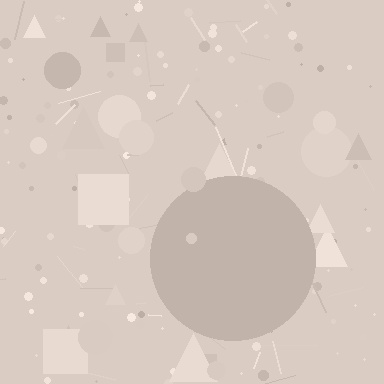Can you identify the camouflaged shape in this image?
The camouflaged shape is a circle.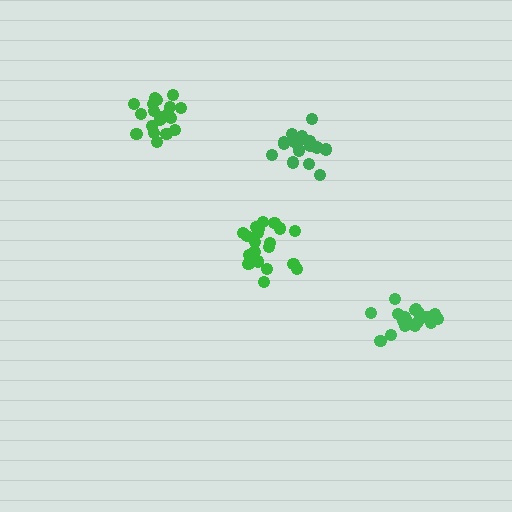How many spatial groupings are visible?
There are 4 spatial groupings.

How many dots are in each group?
Group 1: 17 dots, Group 2: 21 dots, Group 3: 20 dots, Group 4: 19 dots (77 total).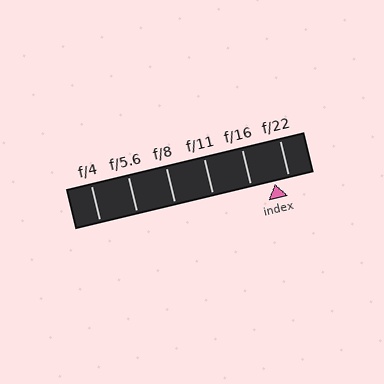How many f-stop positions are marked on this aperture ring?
There are 6 f-stop positions marked.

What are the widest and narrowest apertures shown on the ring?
The widest aperture shown is f/4 and the narrowest is f/22.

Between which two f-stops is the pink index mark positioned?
The index mark is between f/16 and f/22.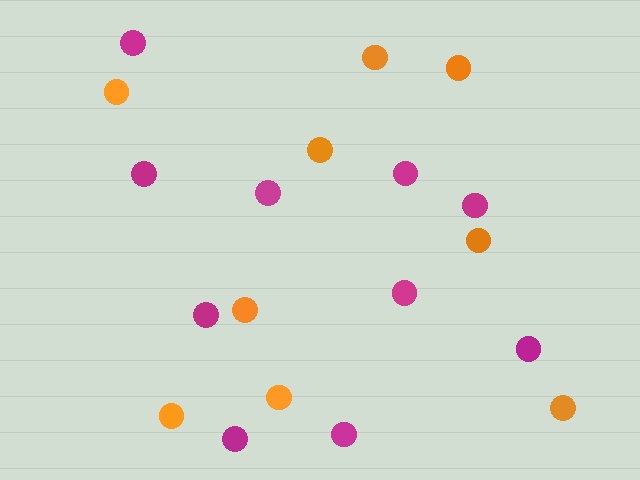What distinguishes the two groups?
There are 2 groups: one group of magenta circles (10) and one group of orange circles (9).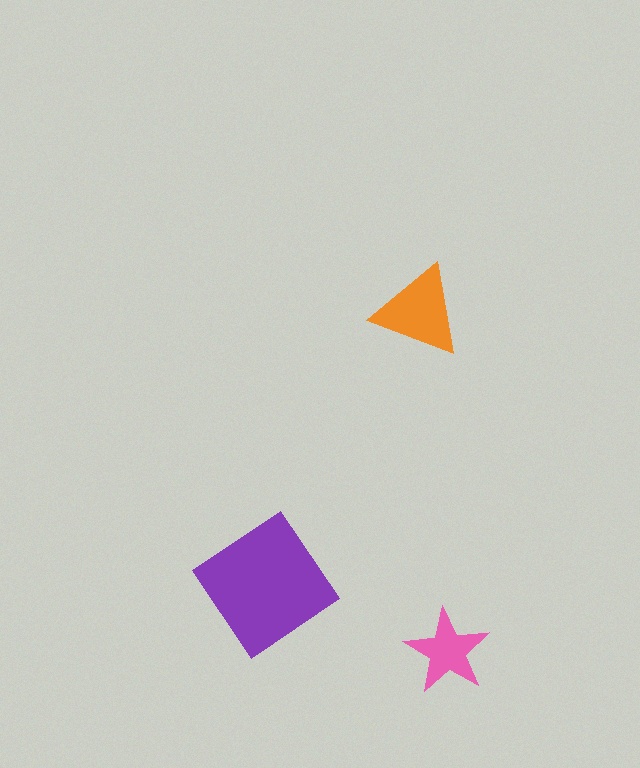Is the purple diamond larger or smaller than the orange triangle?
Larger.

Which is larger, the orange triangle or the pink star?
The orange triangle.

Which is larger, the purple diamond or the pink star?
The purple diamond.